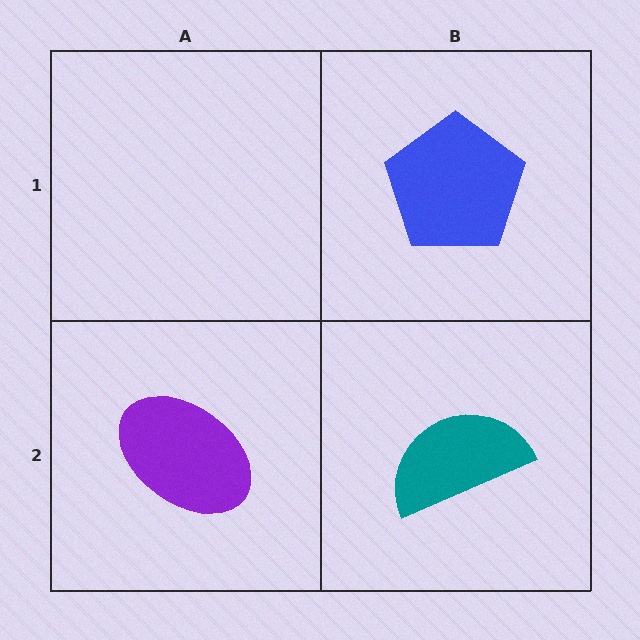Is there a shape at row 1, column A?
No, that cell is empty.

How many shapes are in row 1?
1 shape.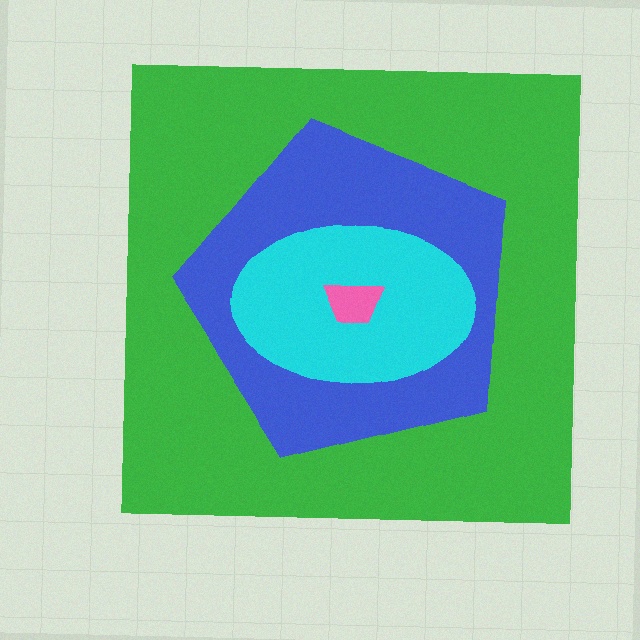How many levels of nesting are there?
4.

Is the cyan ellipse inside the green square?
Yes.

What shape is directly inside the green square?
The blue pentagon.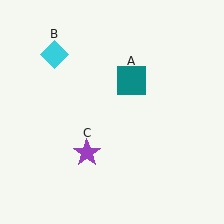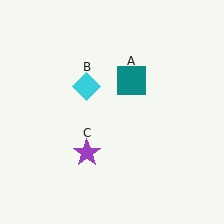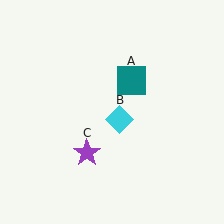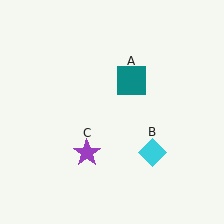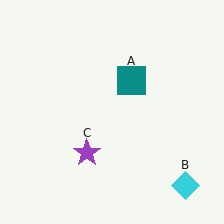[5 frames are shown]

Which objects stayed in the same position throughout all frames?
Teal square (object A) and purple star (object C) remained stationary.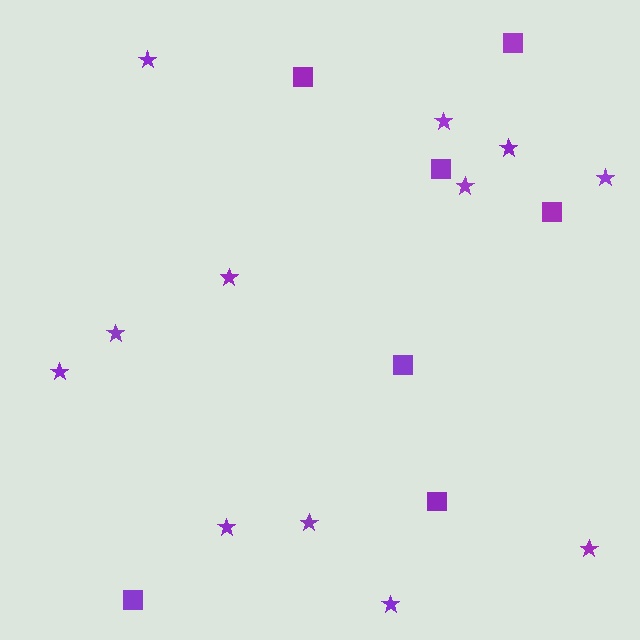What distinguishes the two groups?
There are 2 groups: one group of squares (7) and one group of stars (12).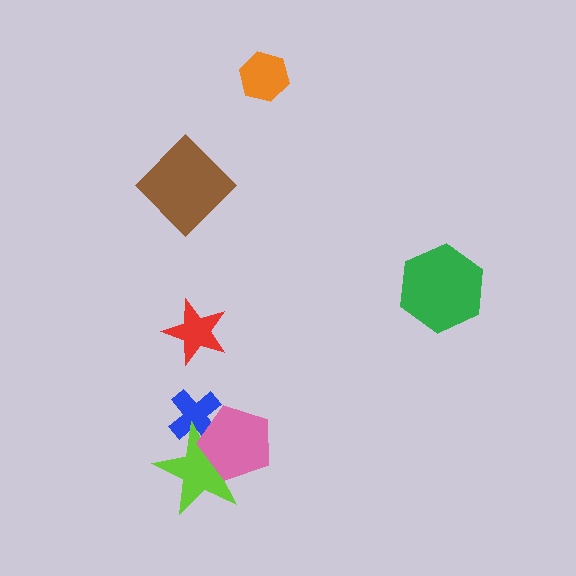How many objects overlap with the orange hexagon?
0 objects overlap with the orange hexagon.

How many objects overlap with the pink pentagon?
2 objects overlap with the pink pentagon.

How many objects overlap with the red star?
0 objects overlap with the red star.